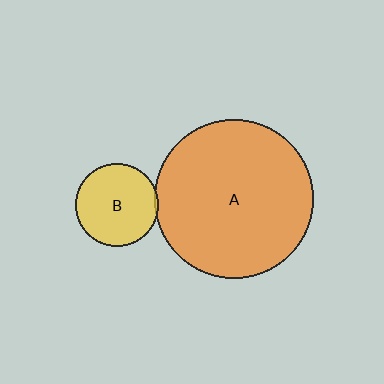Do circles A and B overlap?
Yes.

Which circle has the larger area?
Circle A (orange).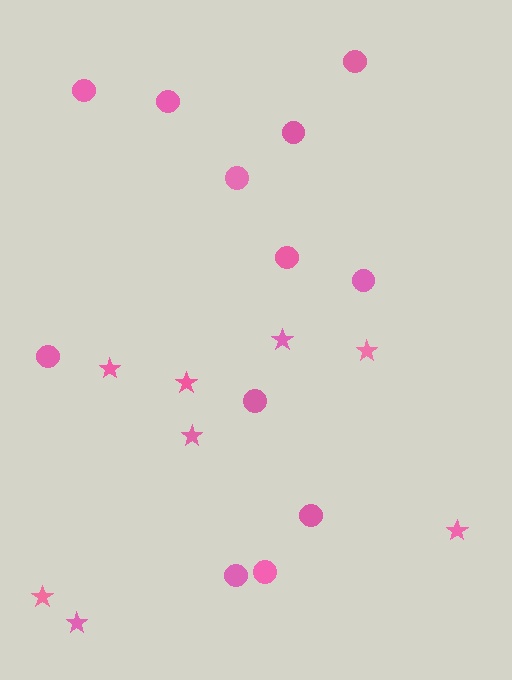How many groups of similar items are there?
There are 2 groups: one group of circles (12) and one group of stars (8).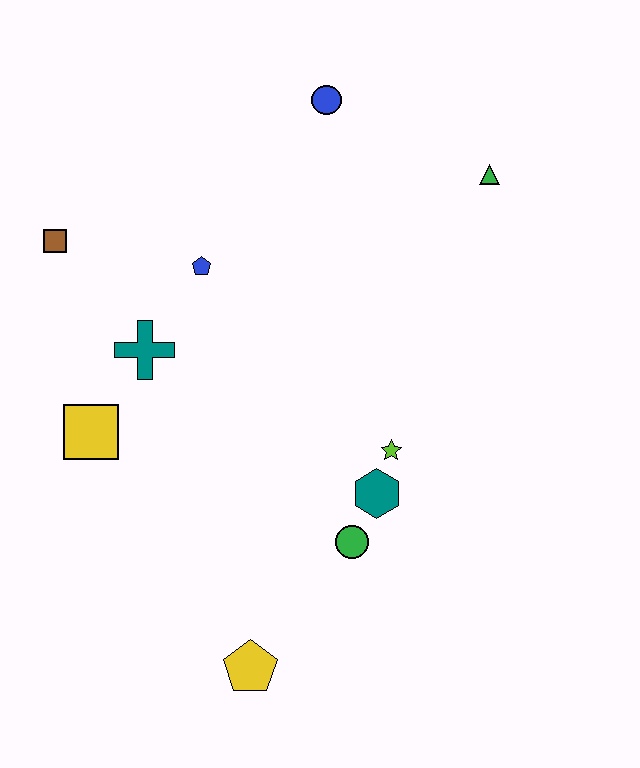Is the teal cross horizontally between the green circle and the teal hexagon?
No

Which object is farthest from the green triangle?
The yellow pentagon is farthest from the green triangle.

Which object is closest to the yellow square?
The teal cross is closest to the yellow square.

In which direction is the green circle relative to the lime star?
The green circle is below the lime star.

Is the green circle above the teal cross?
No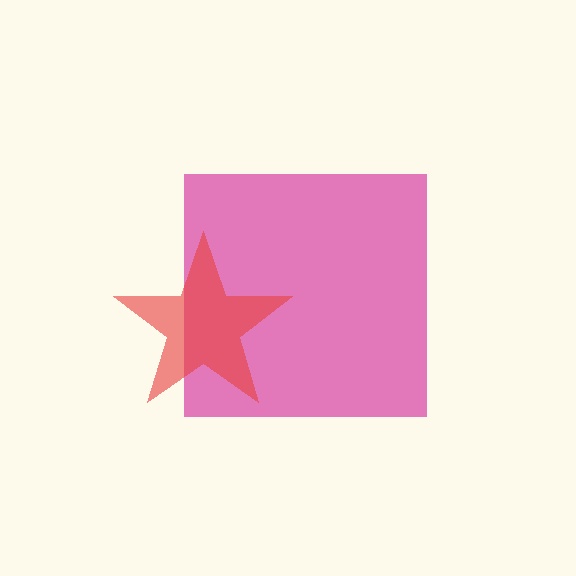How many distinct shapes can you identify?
There are 2 distinct shapes: a magenta square, a red star.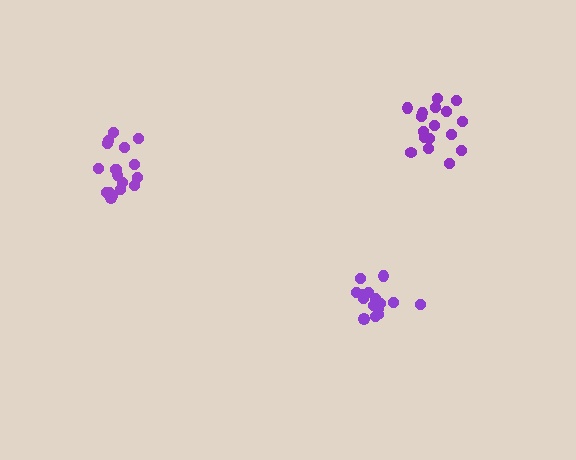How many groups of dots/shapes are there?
There are 3 groups.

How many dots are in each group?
Group 1: 16 dots, Group 2: 17 dots, Group 3: 18 dots (51 total).